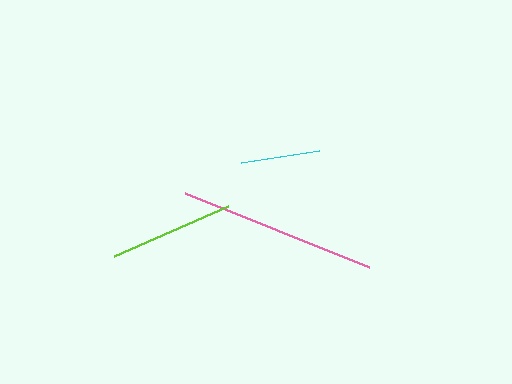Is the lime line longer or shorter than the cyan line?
The lime line is longer than the cyan line.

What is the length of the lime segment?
The lime segment is approximately 125 pixels long.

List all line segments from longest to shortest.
From longest to shortest: pink, lime, cyan.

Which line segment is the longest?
The pink line is the longest at approximately 198 pixels.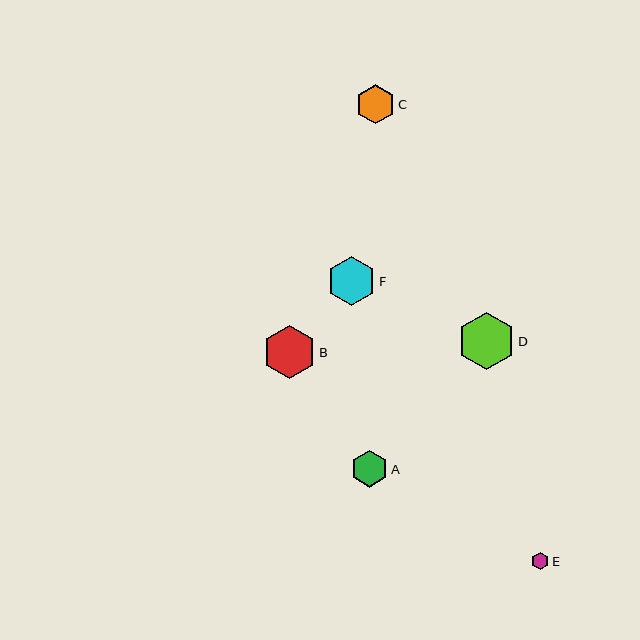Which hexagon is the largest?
Hexagon D is the largest with a size of approximately 57 pixels.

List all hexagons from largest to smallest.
From largest to smallest: D, B, F, C, A, E.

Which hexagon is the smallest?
Hexagon E is the smallest with a size of approximately 18 pixels.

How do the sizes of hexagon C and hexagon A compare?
Hexagon C and hexagon A are approximately the same size.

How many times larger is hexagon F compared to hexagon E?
Hexagon F is approximately 2.7 times the size of hexagon E.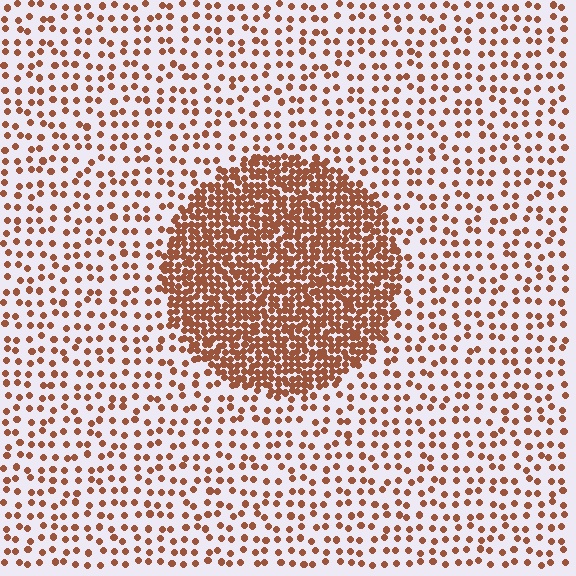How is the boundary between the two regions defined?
The boundary is defined by a change in element density (approximately 3.1x ratio). All elements are the same color, size, and shape.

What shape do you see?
I see a circle.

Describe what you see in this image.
The image contains small brown elements arranged at two different densities. A circle-shaped region is visible where the elements are more densely packed than the surrounding area.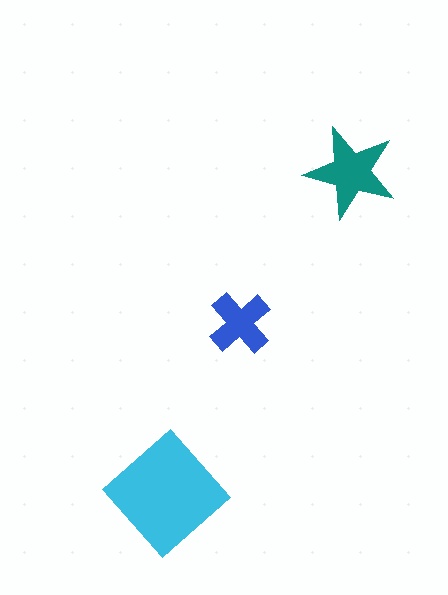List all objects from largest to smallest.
The cyan diamond, the teal star, the blue cross.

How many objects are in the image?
There are 3 objects in the image.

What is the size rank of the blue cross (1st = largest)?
3rd.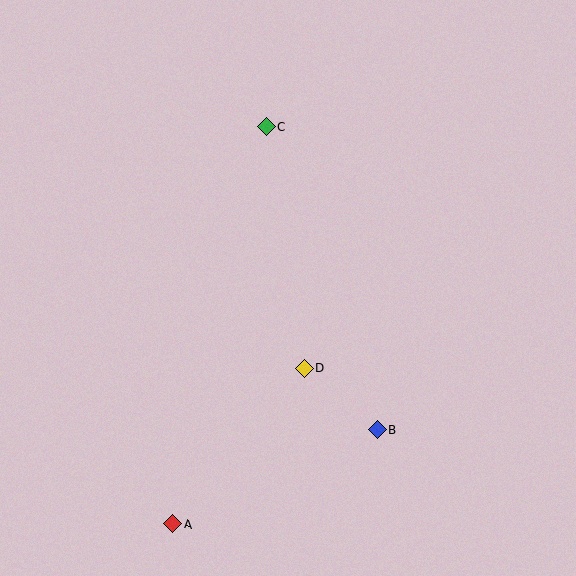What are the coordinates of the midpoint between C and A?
The midpoint between C and A is at (219, 326).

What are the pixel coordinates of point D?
Point D is at (304, 368).